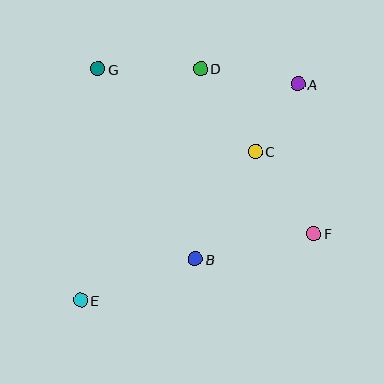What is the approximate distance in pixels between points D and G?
The distance between D and G is approximately 103 pixels.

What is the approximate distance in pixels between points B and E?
The distance between B and E is approximately 122 pixels.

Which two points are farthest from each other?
Points A and E are farthest from each other.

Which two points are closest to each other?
Points A and C are closest to each other.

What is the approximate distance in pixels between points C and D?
The distance between C and D is approximately 99 pixels.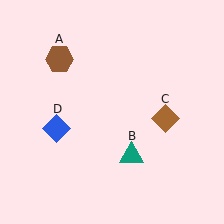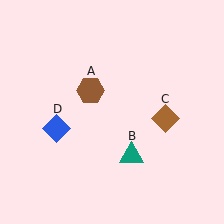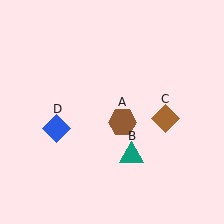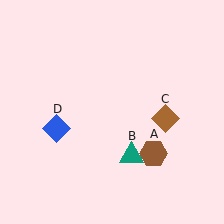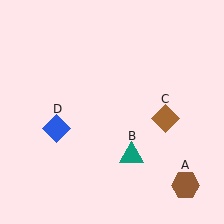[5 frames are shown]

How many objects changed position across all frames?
1 object changed position: brown hexagon (object A).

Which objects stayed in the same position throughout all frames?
Teal triangle (object B) and brown diamond (object C) and blue diamond (object D) remained stationary.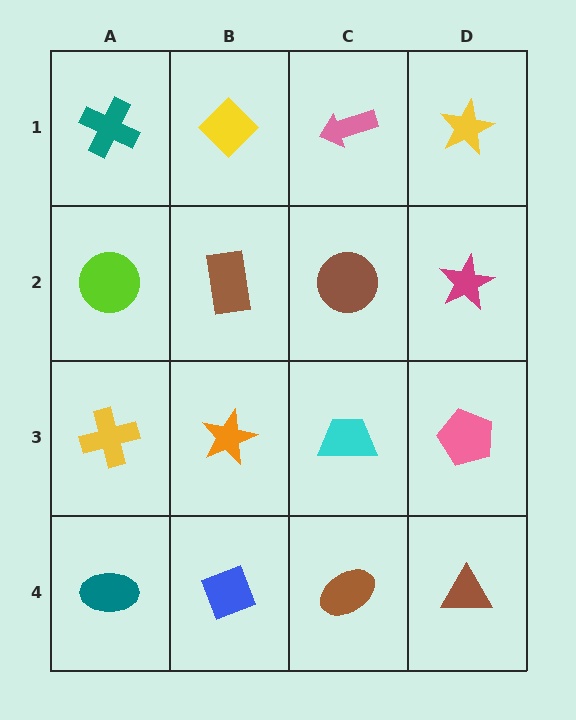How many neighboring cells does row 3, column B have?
4.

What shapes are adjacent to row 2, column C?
A pink arrow (row 1, column C), a cyan trapezoid (row 3, column C), a brown rectangle (row 2, column B), a magenta star (row 2, column D).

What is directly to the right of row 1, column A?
A yellow diamond.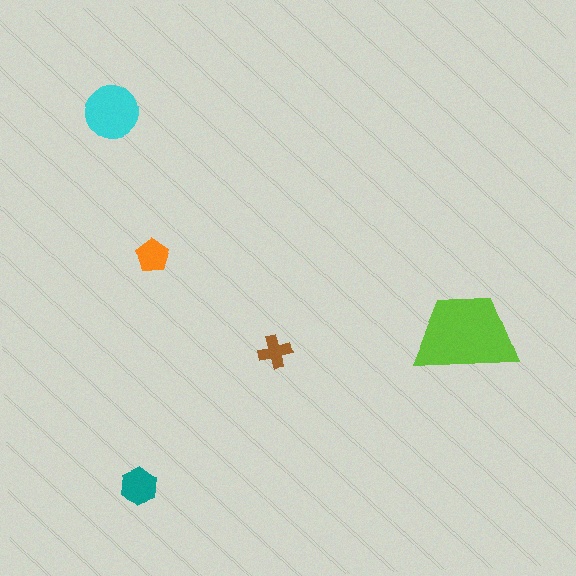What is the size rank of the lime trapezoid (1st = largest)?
1st.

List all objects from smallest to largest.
The brown cross, the orange pentagon, the teal hexagon, the cyan circle, the lime trapezoid.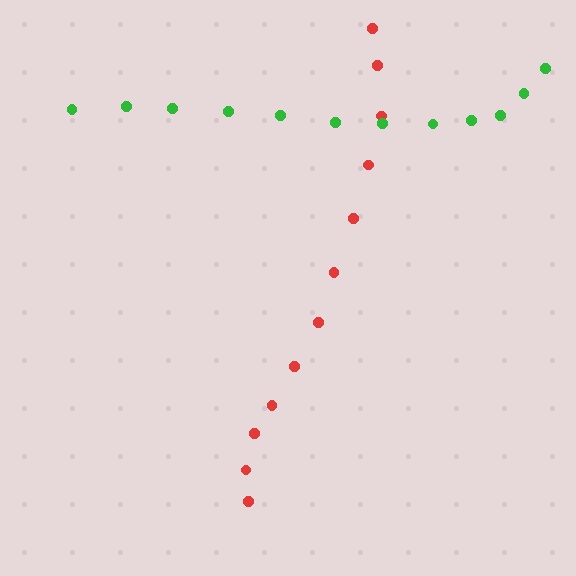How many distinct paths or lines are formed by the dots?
There are 2 distinct paths.